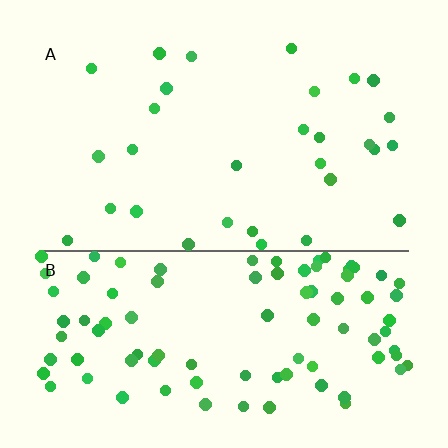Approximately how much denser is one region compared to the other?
Approximately 3.2× — region B over region A.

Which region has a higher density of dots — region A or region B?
B (the bottom).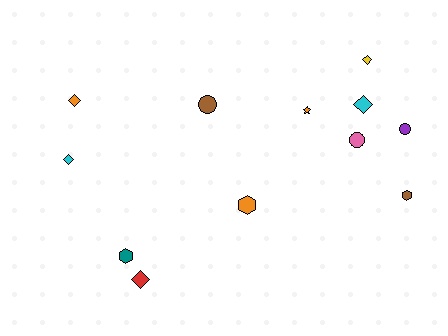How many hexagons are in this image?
There are 3 hexagons.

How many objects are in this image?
There are 12 objects.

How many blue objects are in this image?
There are no blue objects.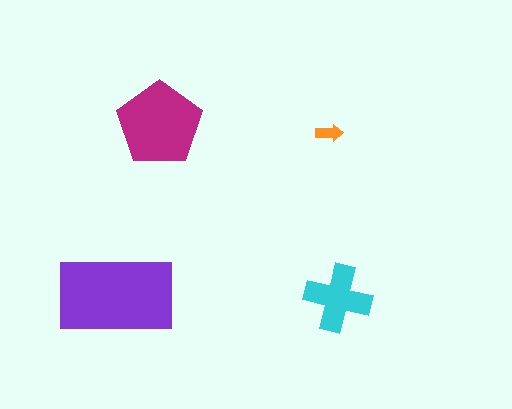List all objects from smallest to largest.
The orange arrow, the cyan cross, the magenta pentagon, the purple rectangle.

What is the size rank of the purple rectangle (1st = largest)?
1st.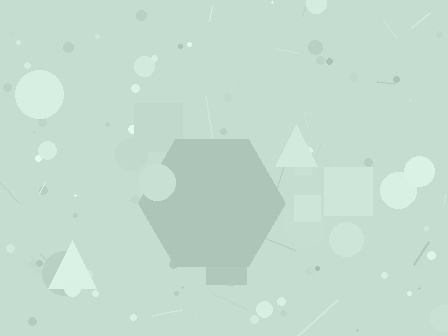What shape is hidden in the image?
A hexagon is hidden in the image.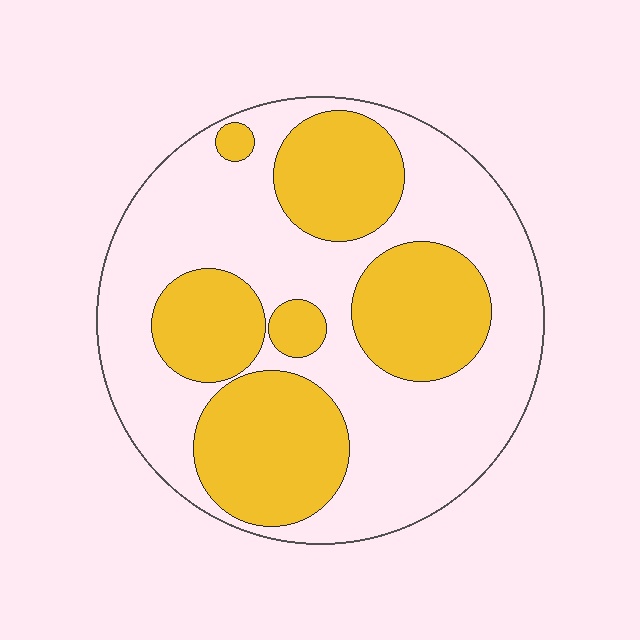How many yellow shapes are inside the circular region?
6.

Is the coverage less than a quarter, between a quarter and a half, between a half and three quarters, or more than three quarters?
Between a quarter and a half.